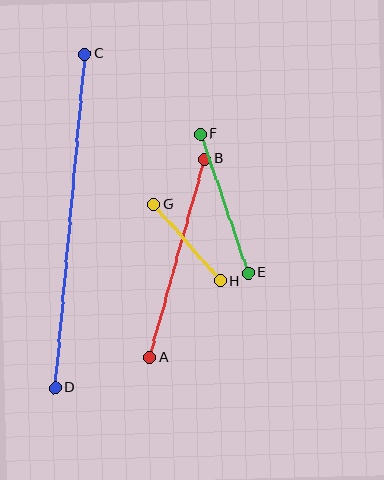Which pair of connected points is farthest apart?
Points C and D are farthest apart.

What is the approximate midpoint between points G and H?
The midpoint is at approximately (187, 243) pixels.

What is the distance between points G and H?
The distance is approximately 102 pixels.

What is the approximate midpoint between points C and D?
The midpoint is at approximately (70, 221) pixels.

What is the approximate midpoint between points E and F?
The midpoint is at approximately (224, 204) pixels.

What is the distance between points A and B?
The distance is approximately 206 pixels.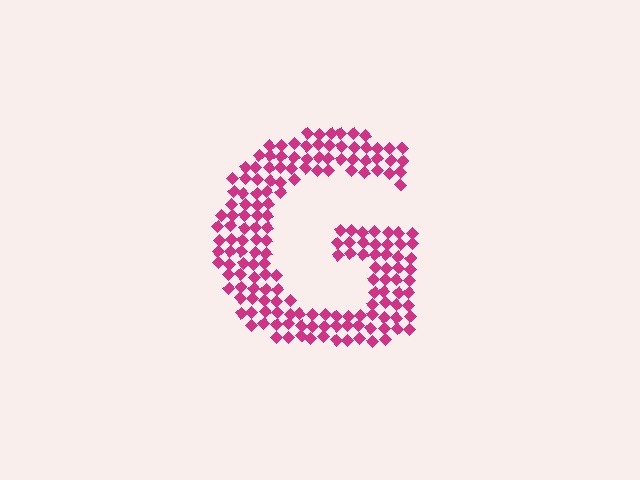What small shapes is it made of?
It is made of small diamonds.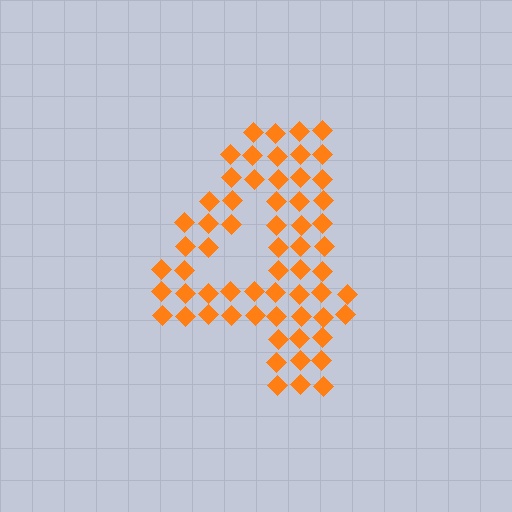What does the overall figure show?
The overall figure shows the digit 4.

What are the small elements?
The small elements are diamonds.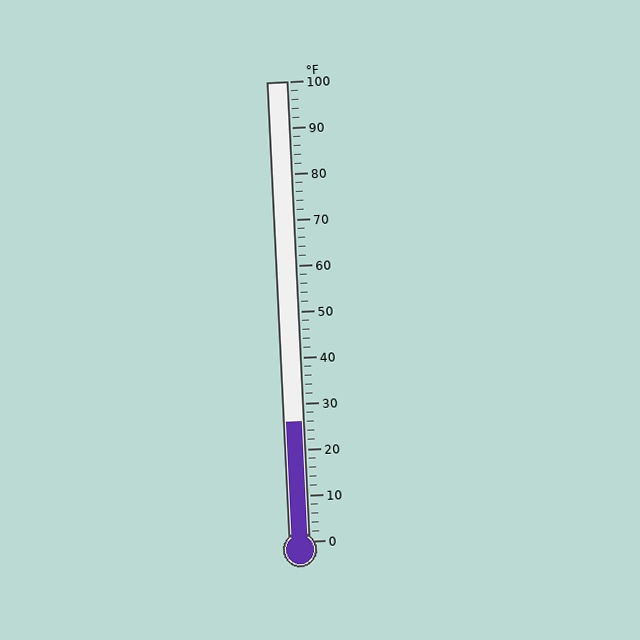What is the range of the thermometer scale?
The thermometer scale ranges from 0°F to 100°F.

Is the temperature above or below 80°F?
The temperature is below 80°F.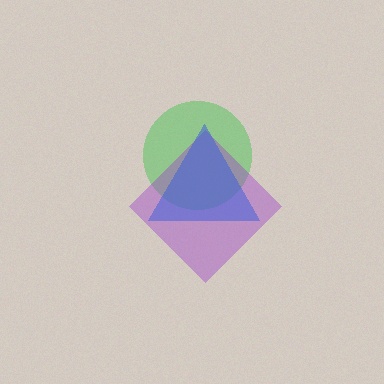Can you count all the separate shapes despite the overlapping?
Yes, there are 3 separate shapes.